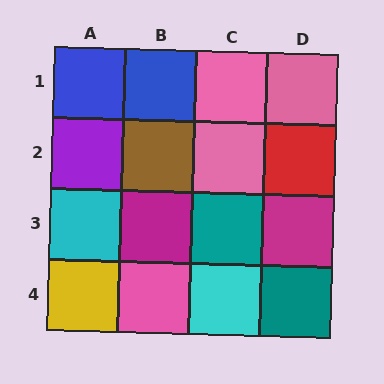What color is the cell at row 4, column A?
Yellow.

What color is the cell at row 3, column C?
Teal.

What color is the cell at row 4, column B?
Pink.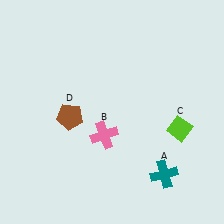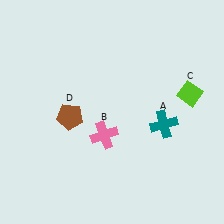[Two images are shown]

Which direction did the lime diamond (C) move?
The lime diamond (C) moved up.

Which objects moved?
The objects that moved are: the teal cross (A), the lime diamond (C).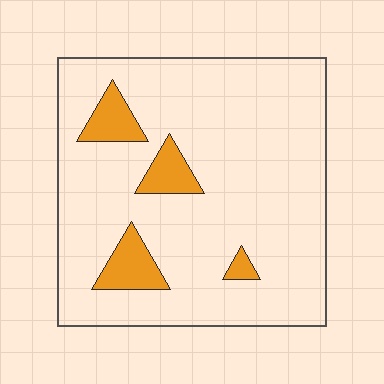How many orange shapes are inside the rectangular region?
4.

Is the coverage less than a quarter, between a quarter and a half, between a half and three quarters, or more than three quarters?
Less than a quarter.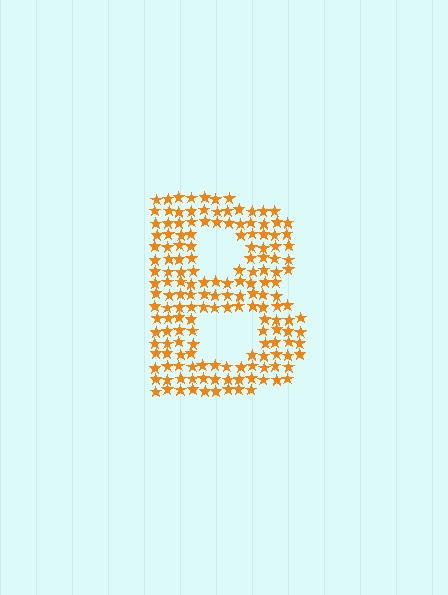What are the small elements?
The small elements are stars.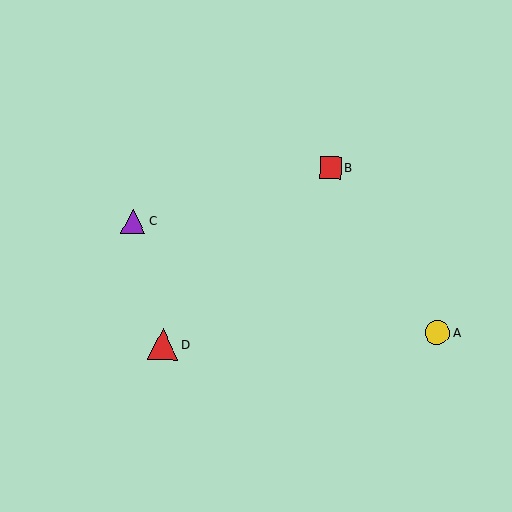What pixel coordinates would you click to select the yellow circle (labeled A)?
Click at (437, 333) to select the yellow circle A.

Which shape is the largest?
The red triangle (labeled D) is the largest.